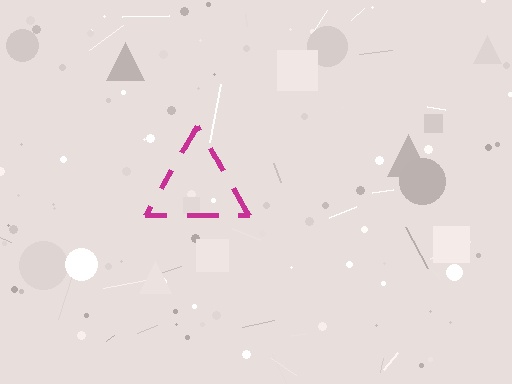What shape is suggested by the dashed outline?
The dashed outline suggests a triangle.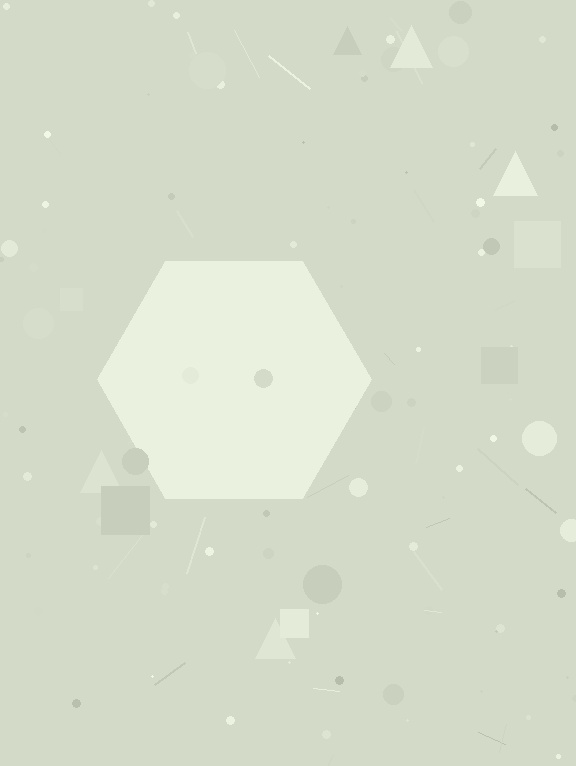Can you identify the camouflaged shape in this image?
The camouflaged shape is a hexagon.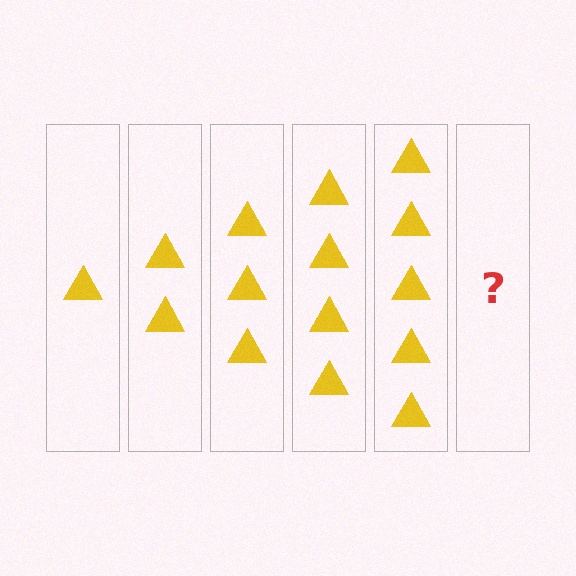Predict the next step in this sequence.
The next step is 6 triangles.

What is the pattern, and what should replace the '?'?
The pattern is that each step adds one more triangle. The '?' should be 6 triangles.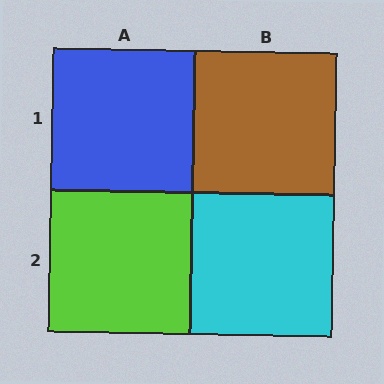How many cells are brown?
1 cell is brown.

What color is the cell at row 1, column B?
Brown.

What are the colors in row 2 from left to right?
Lime, cyan.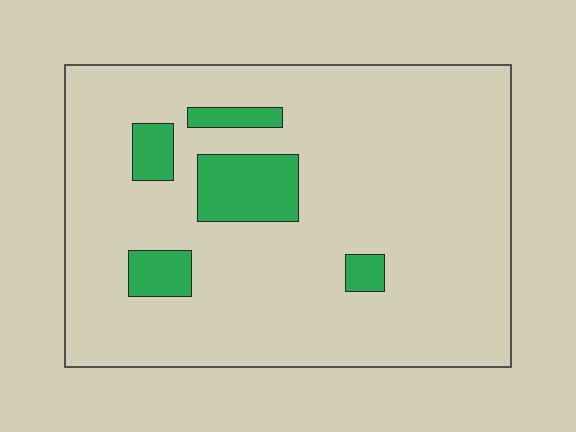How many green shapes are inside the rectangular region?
5.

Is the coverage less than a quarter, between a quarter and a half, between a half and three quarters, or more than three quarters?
Less than a quarter.